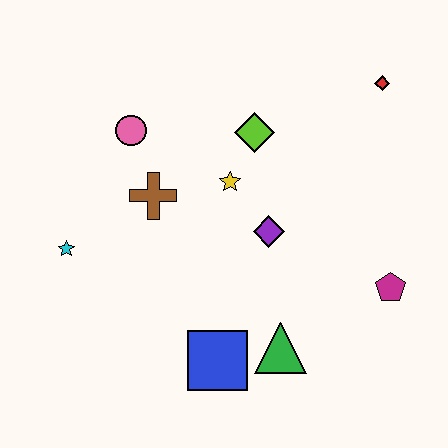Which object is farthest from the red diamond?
The cyan star is farthest from the red diamond.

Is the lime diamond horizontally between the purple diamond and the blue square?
Yes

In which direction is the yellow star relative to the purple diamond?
The yellow star is above the purple diamond.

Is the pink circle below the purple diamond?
No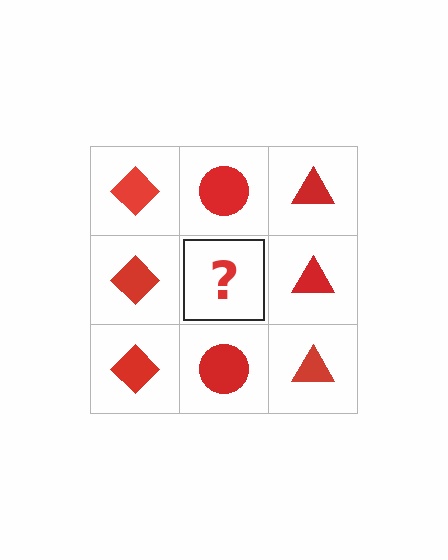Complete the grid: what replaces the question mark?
The question mark should be replaced with a red circle.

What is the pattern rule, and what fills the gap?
The rule is that each column has a consistent shape. The gap should be filled with a red circle.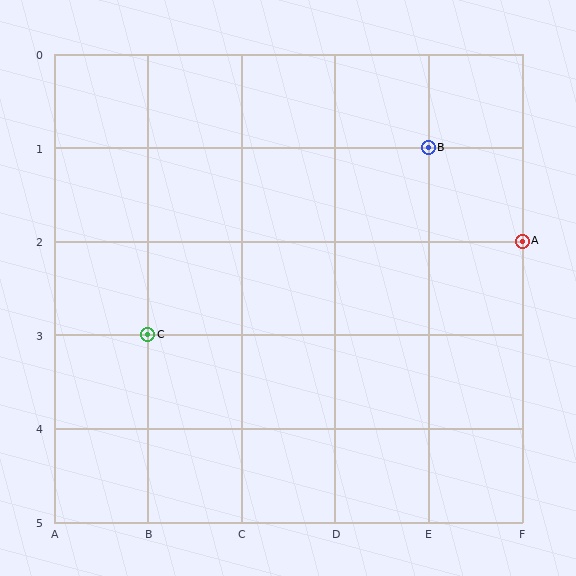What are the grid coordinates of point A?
Point A is at grid coordinates (F, 2).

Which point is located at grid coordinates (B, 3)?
Point C is at (B, 3).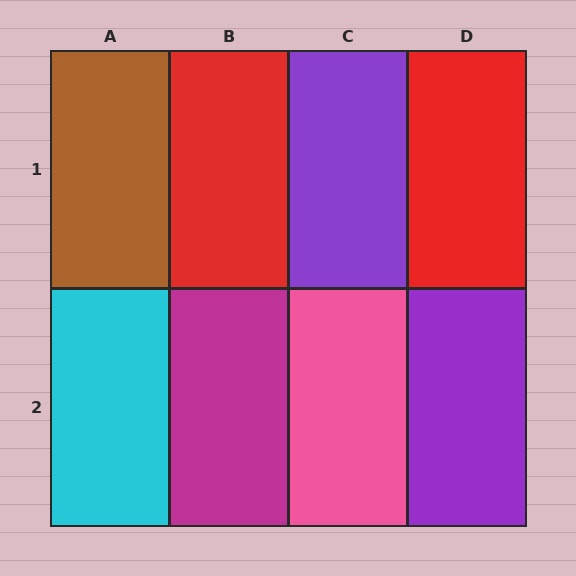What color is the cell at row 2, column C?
Pink.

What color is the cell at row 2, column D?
Purple.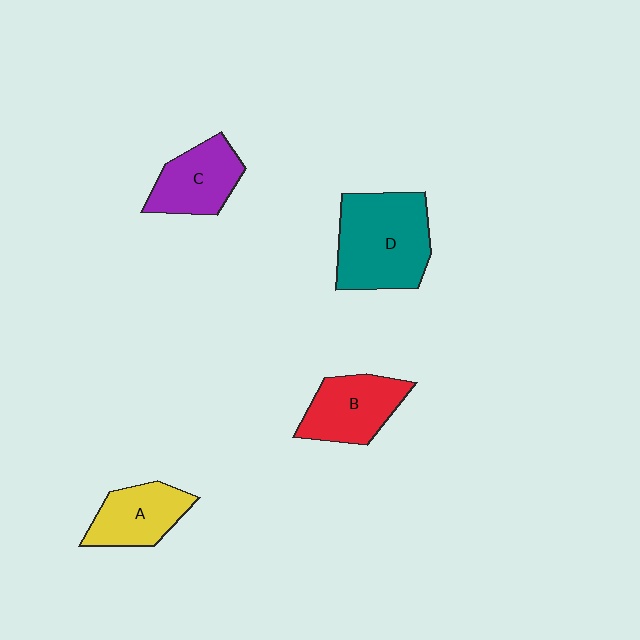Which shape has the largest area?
Shape D (teal).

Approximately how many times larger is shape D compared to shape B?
Approximately 1.5 times.